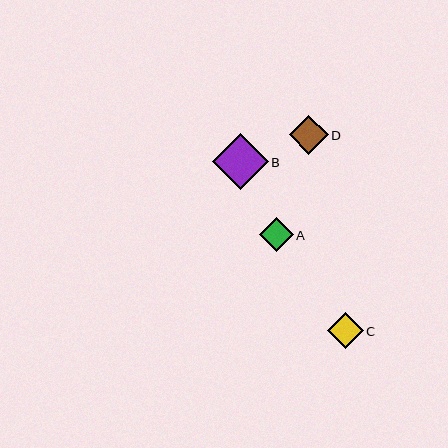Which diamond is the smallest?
Diamond A is the smallest with a size of approximately 34 pixels.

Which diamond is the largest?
Diamond B is the largest with a size of approximately 56 pixels.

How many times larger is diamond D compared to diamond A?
Diamond D is approximately 1.1 times the size of diamond A.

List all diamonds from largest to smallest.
From largest to smallest: B, D, C, A.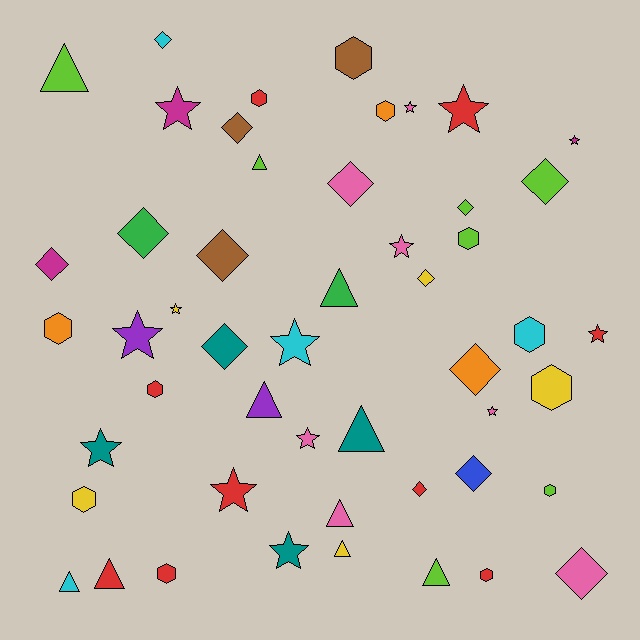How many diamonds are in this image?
There are 14 diamonds.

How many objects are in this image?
There are 50 objects.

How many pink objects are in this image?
There are 7 pink objects.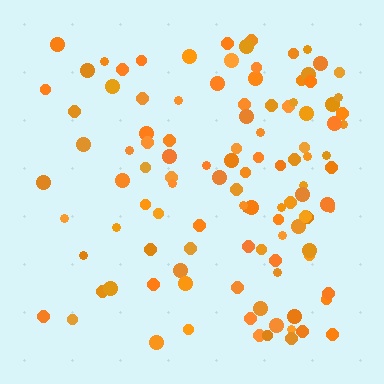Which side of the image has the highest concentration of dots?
The right.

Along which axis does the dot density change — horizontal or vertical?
Horizontal.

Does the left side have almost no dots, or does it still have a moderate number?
Still a moderate number, just noticeably fewer than the right.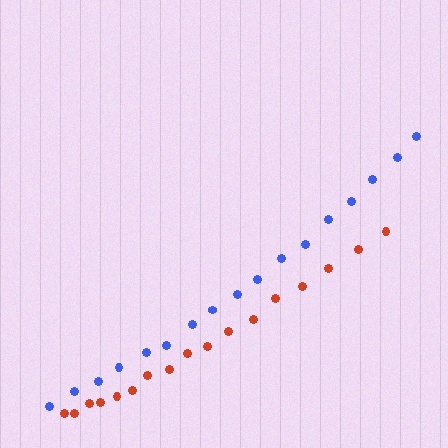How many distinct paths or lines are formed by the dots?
There are 2 distinct paths.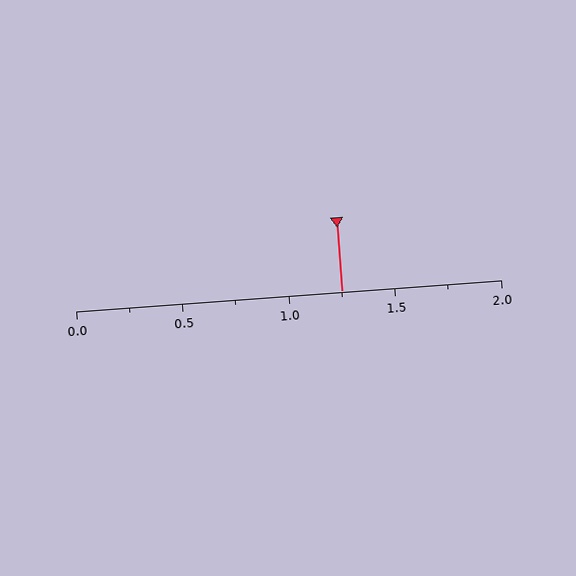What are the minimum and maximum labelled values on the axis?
The axis runs from 0.0 to 2.0.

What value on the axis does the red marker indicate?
The marker indicates approximately 1.25.